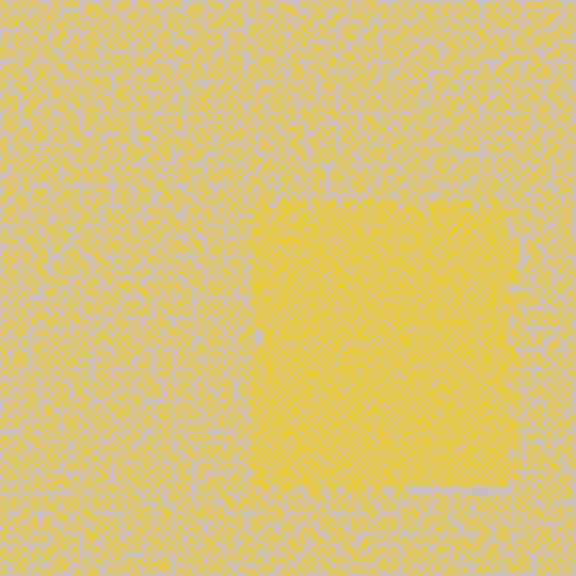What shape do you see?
I see a rectangle.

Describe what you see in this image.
The image contains small yellow elements arranged at two different densities. A rectangle-shaped region is visible where the elements are more densely packed than the surrounding area.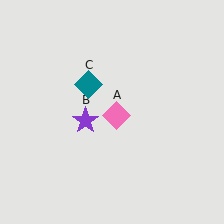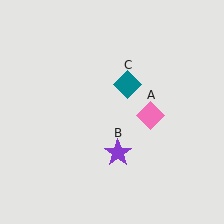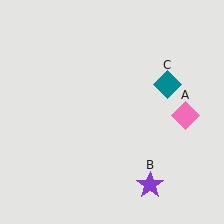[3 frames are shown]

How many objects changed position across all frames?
3 objects changed position: pink diamond (object A), purple star (object B), teal diamond (object C).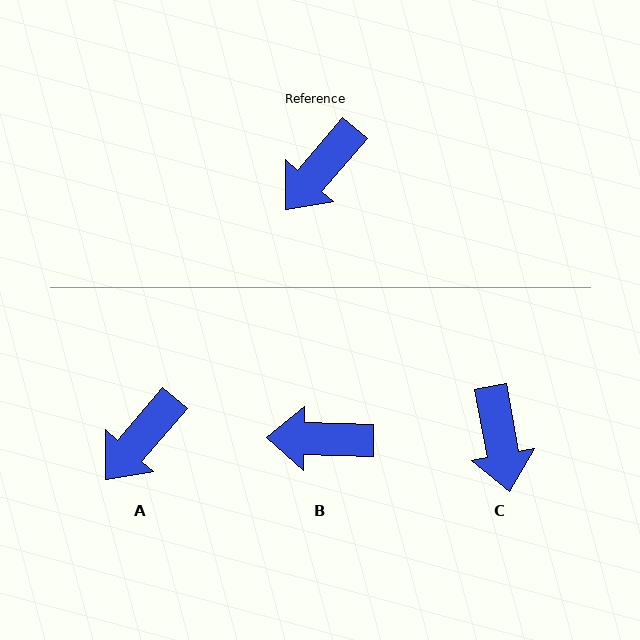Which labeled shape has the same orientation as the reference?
A.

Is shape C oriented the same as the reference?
No, it is off by about 51 degrees.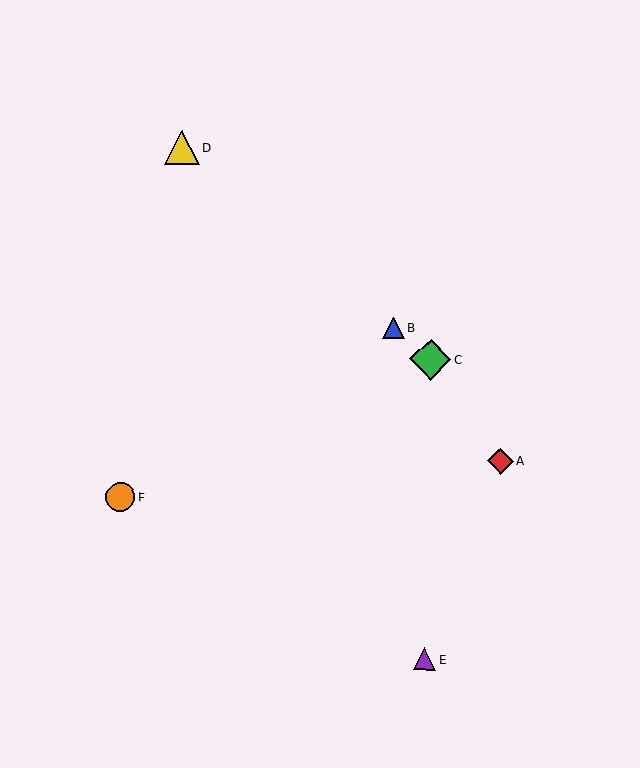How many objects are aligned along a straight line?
3 objects (B, C, D) are aligned along a straight line.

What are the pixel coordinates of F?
Object F is at (121, 497).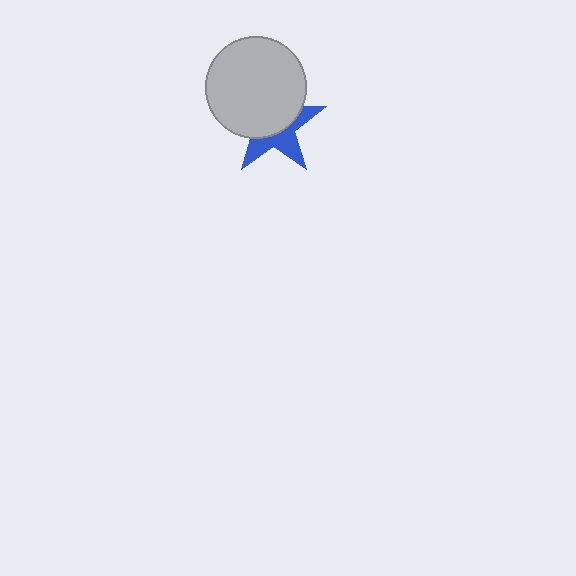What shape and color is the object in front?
The object in front is a light gray circle.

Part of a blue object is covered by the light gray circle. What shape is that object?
It is a star.